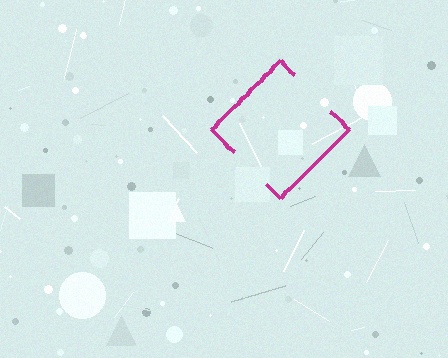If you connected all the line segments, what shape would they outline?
They would outline a diamond.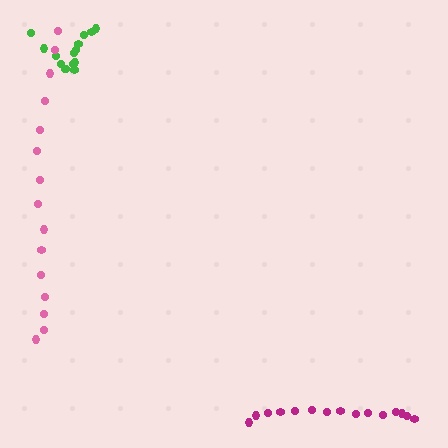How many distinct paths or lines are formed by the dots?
There are 3 distinct paths.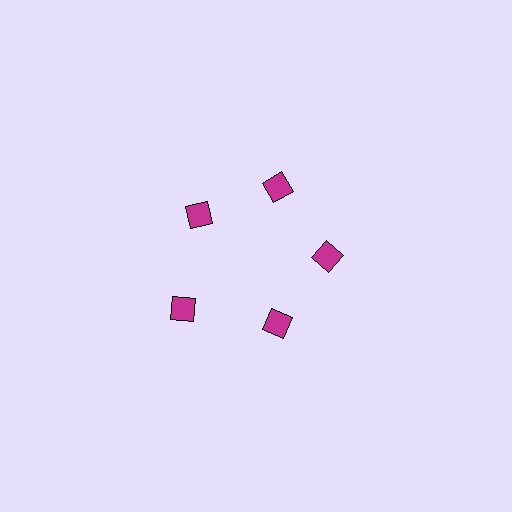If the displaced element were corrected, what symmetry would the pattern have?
It would have 5-fold rotational symmetry — the pattern would map onto itself every 72 degrees.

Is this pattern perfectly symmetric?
No. The 5 magenta diamonds are arranged in a ring, but one element near the 8 o'clock position is pushed outward from the center, breaking the 5-fold rotational symmetry.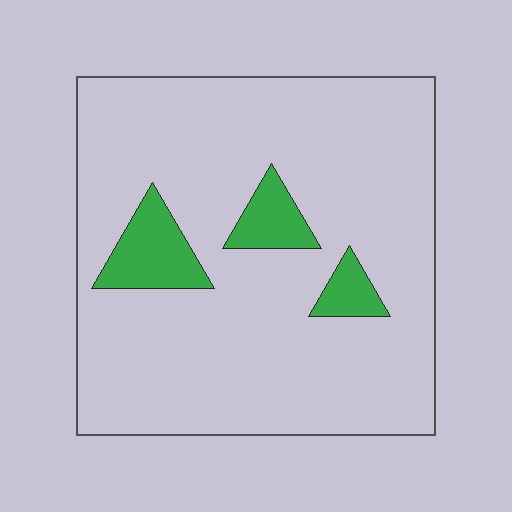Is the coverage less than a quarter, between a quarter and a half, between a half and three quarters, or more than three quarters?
Less than a quarter.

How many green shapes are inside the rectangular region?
3.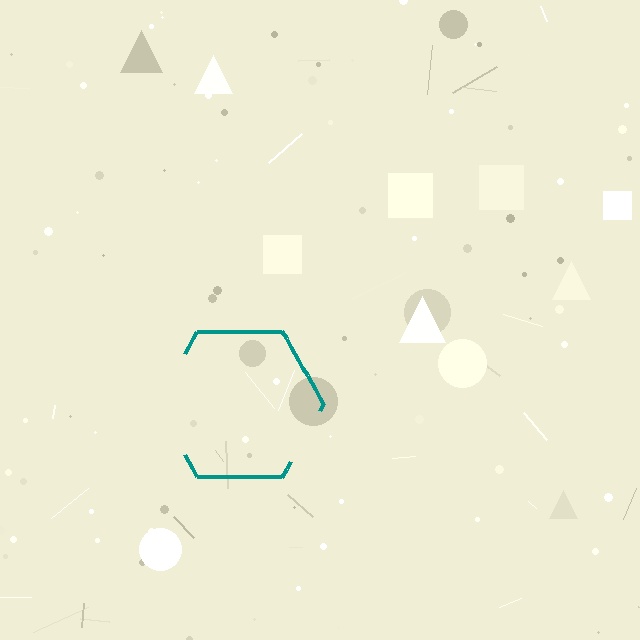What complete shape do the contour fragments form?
The contour fragments form a hexagon.